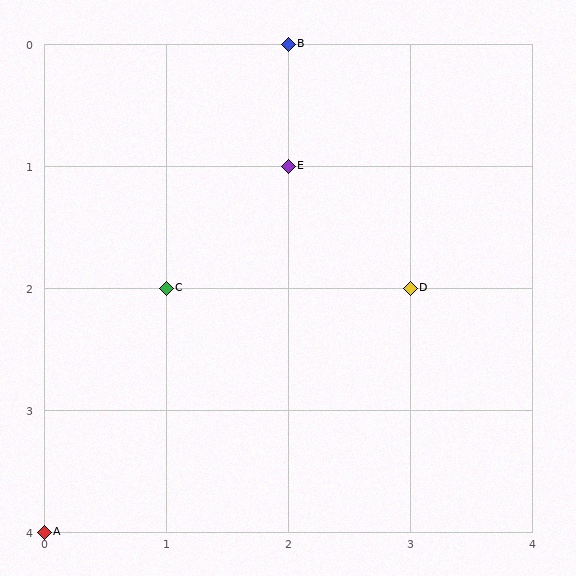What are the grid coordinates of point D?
Point D is at grid coordinates (3, 2).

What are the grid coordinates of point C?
Point C is at grid coordinates (1, 2).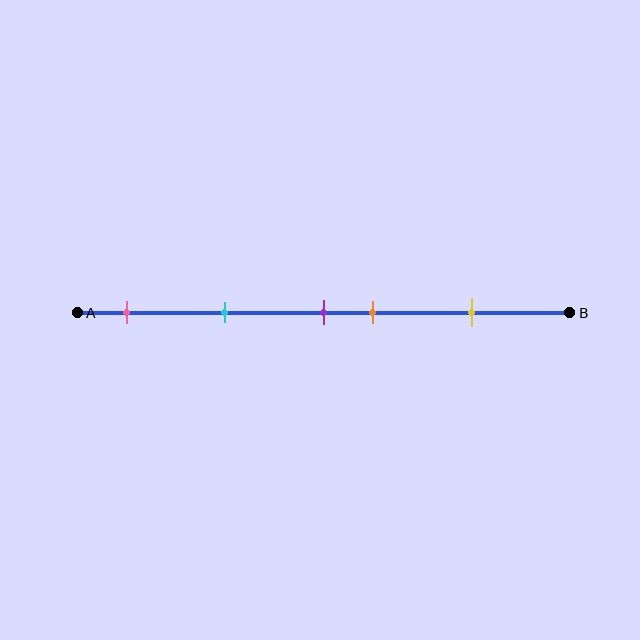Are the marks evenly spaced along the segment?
No, the marks are not evenly spaced.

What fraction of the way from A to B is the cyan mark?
The cyan mark is approximately 30% (0.3) of the way from A to B.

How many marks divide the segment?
There are 5 marks dividing the segment.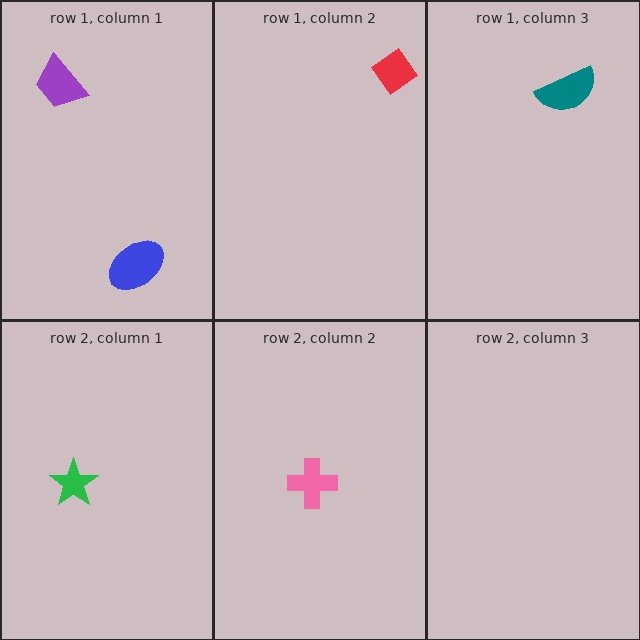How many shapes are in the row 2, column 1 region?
1.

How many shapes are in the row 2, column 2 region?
1.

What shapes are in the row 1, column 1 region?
The blue ellipse, the purple trapezoid.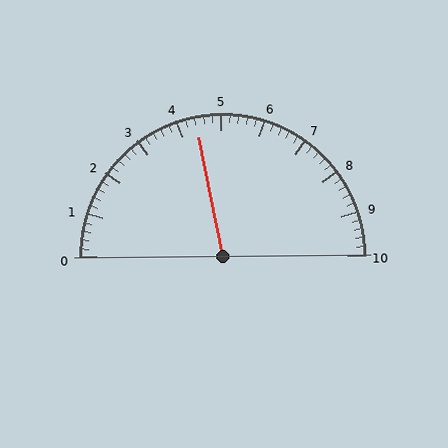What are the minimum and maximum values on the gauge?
The gauge ranges from 0 to 10.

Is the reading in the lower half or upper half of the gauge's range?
The reading is in the lower half of the range (0 to 10).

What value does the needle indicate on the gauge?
The needle indicates approximately 4.4.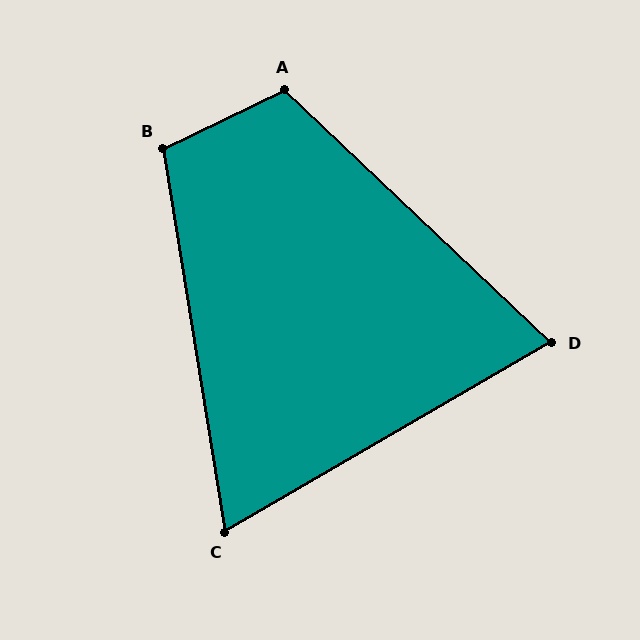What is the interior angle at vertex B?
Approximately 106 degrees (obtuse).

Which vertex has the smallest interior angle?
C, at approximately 69 degrees.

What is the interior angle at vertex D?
Approximately 74 degrees (acute).